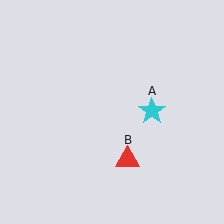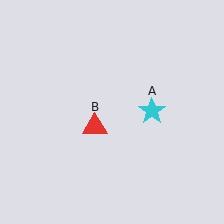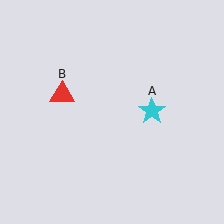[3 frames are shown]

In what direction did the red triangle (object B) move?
The red triangle (object B) moved up and to the left.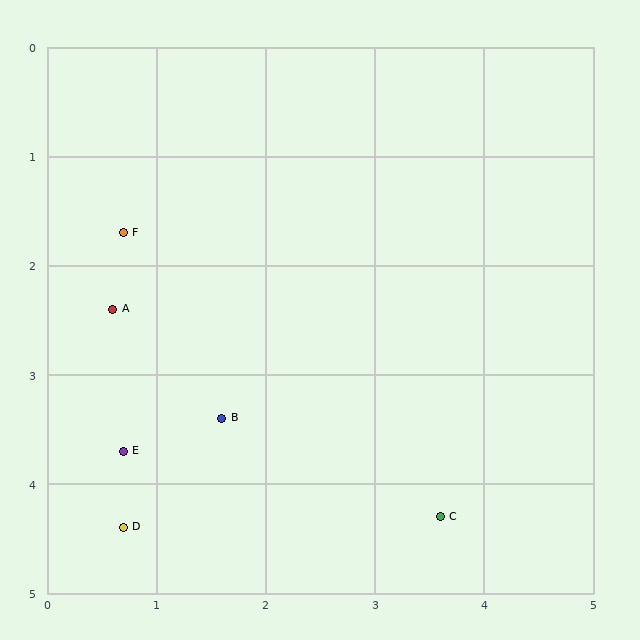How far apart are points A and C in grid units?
Points A and C are about 3.6 grid units apart.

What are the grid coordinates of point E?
Point E is at approximately (0.7, 3.7).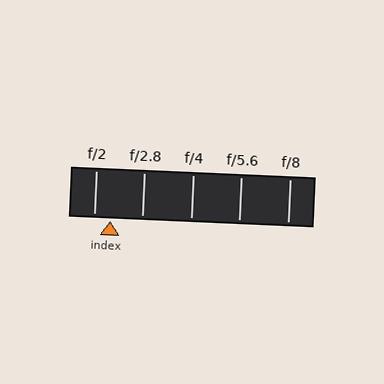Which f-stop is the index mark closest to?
The index mark is closest to f/2.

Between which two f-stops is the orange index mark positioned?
The index mark is between f/2 and f/2.8.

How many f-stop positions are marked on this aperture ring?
There are 5 f-stop positions marked.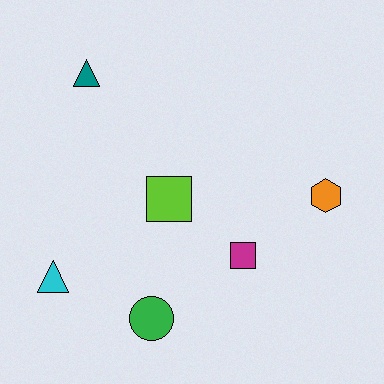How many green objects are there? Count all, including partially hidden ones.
There is 1 green object.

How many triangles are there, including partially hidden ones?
There are 2 triangles.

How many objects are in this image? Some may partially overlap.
There are 6 objects.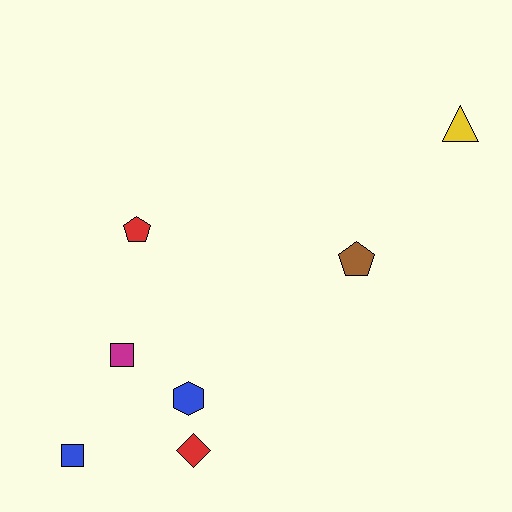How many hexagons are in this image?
There is 1 hexagon.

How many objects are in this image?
There are 7 objects.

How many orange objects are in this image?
There are no orange objects.